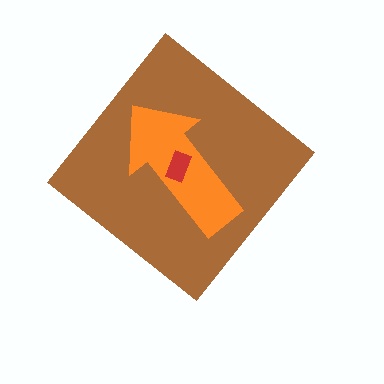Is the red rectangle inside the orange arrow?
Yes.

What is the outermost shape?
The brown diamond.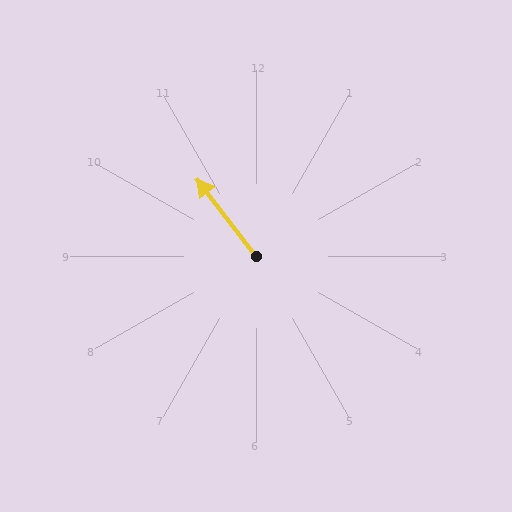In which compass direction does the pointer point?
Northwest.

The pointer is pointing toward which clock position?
Roughly 11 o'clock.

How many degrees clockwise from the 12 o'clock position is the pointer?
Approximately 323 degrees.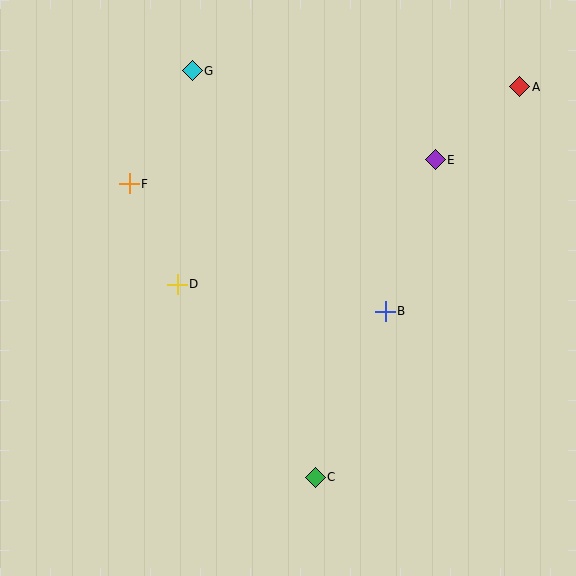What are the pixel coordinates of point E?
Point E is at (435, 160).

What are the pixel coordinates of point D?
Point D is at (177, 284).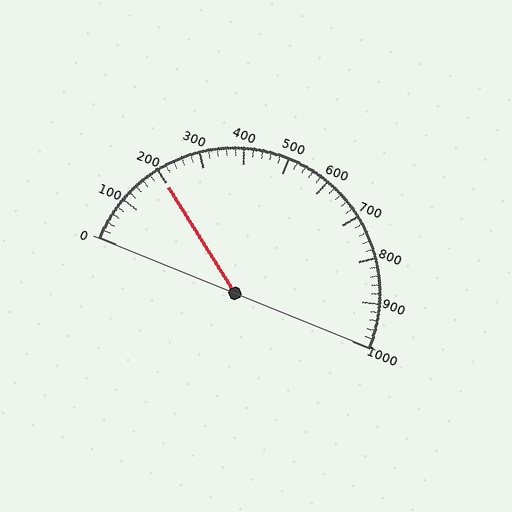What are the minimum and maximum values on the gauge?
The gauge ranges from 0 to 1000.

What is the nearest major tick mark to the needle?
The nearest major tick mark is 200.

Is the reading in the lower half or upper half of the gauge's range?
The reading is in the lower half of the range (0 to 1000).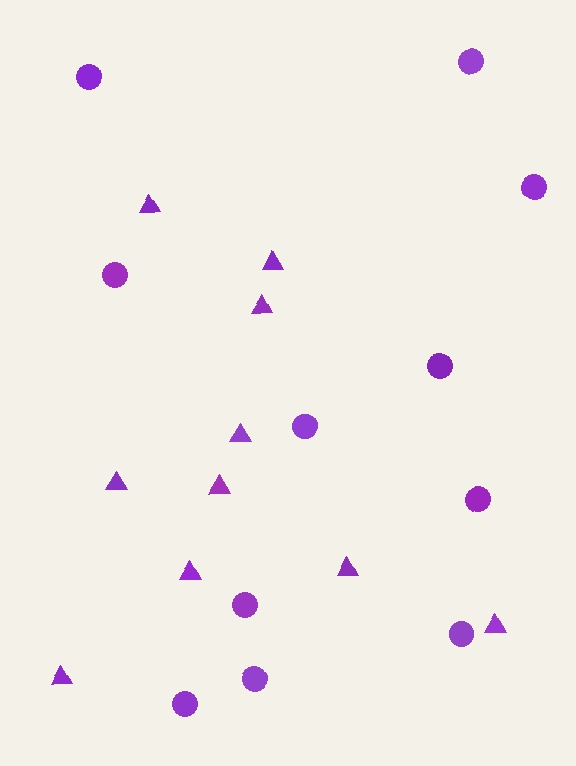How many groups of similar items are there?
There are 2 groups: one group of triangles (10) and one group of circles (11).